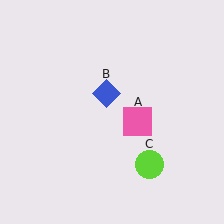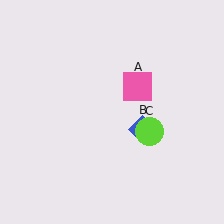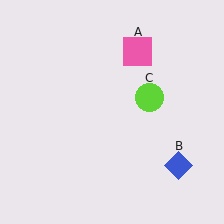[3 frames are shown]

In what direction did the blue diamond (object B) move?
The blue diamond (object B) moved down and to the right.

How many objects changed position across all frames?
3 objects changed position: pink square (object A), blue diamond (object B), lime circle (object C).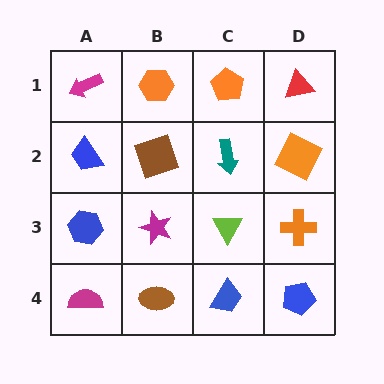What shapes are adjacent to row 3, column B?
A brown square (row 2, column B), a brown ellipse (row 4, column B), a blue hexagon (row 3, column A), a lime triangle (row 3, column C).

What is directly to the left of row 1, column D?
An orange pentagon.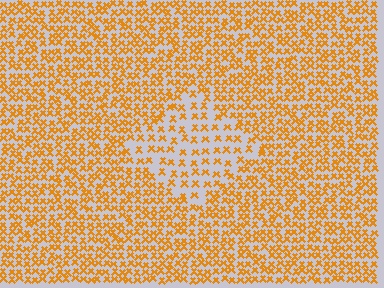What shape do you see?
I see a diamond.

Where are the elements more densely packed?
The elements are more densely packed outside the diamond boundary.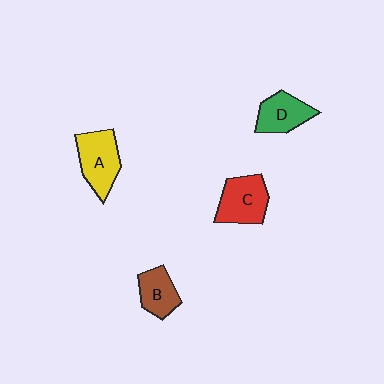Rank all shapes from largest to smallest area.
From largest to smallest: A (yellow), C (red), D (green), B (brown).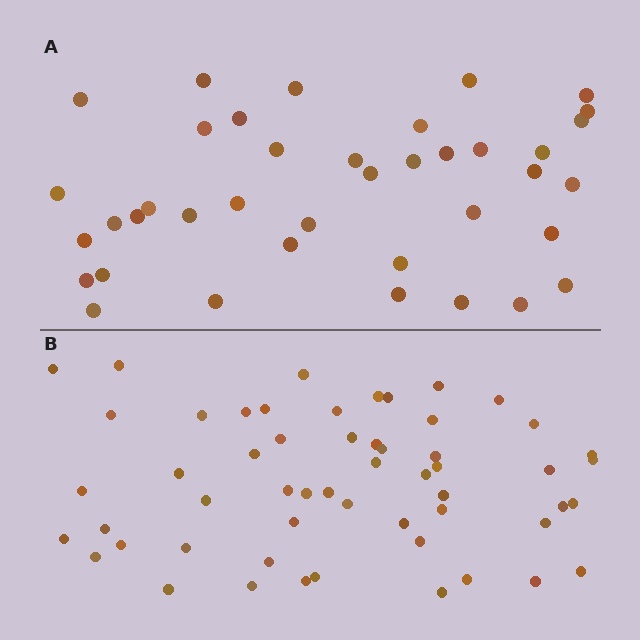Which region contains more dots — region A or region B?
Region B (the bottom region) has more dots.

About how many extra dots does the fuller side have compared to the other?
Region B has approximately 15 more dots than region A.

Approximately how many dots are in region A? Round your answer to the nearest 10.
About 40 dots. (The exact count is 39, which rounds to 40.)